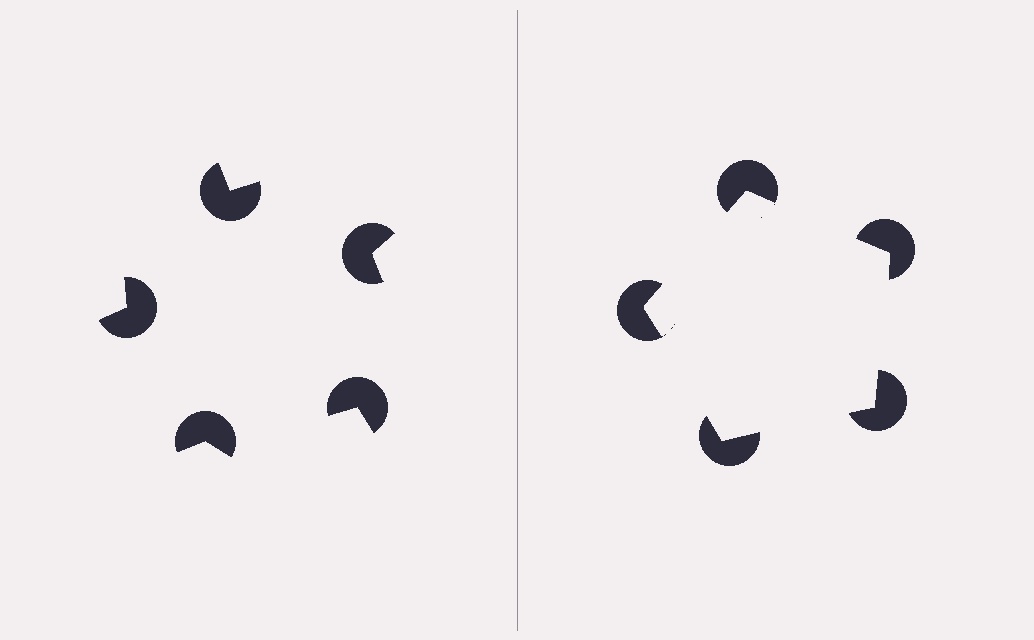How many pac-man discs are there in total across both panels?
10 — 5 on each side.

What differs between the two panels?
The pac-man discs are positioned identically on both sides; only the wedge orientations differ. On the right they align to a pentagon; on the left they are misaligned.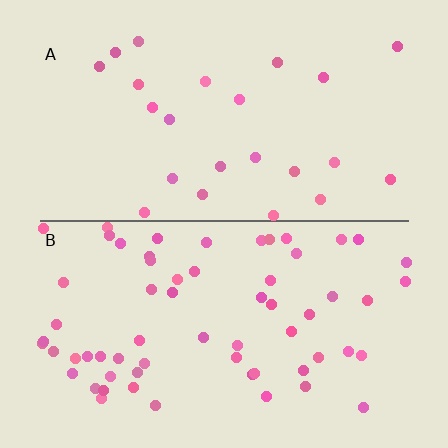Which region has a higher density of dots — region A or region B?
B (the bottom).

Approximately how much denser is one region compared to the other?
Approximately 2.7× — region B over region A.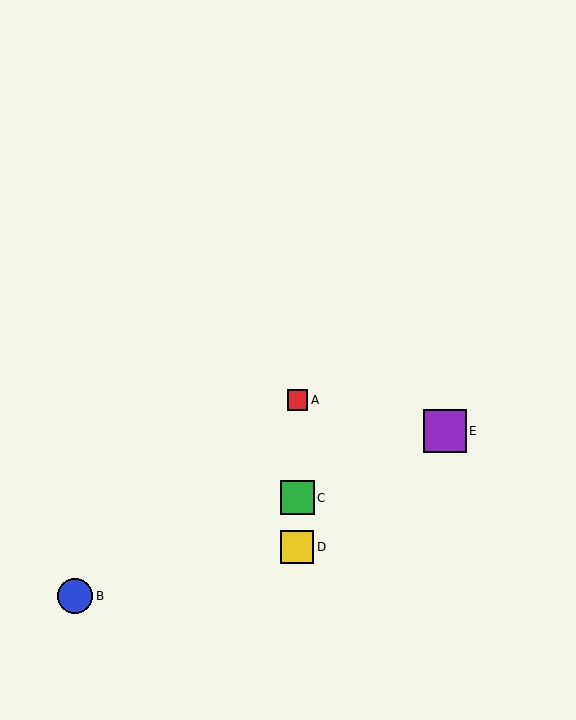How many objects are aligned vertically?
3 objects (A, C, D) are aligned vertically.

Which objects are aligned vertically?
Objects A, C, D are aligned vertically.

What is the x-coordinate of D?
Object D is at x≈297.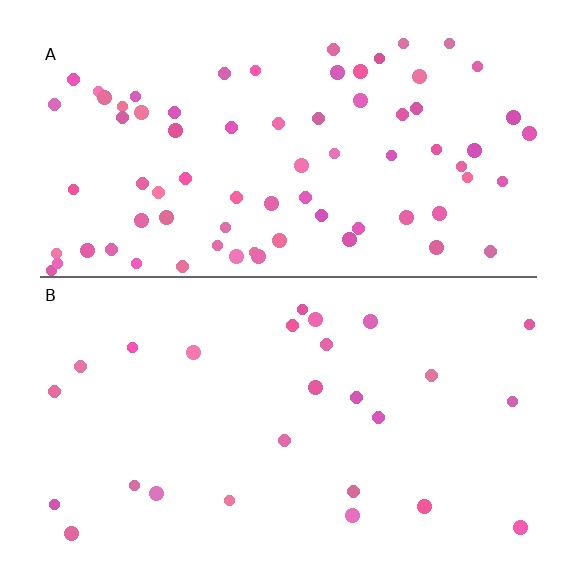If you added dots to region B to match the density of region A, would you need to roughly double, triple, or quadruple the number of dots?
Approximately triple.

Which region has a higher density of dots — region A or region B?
A (the top).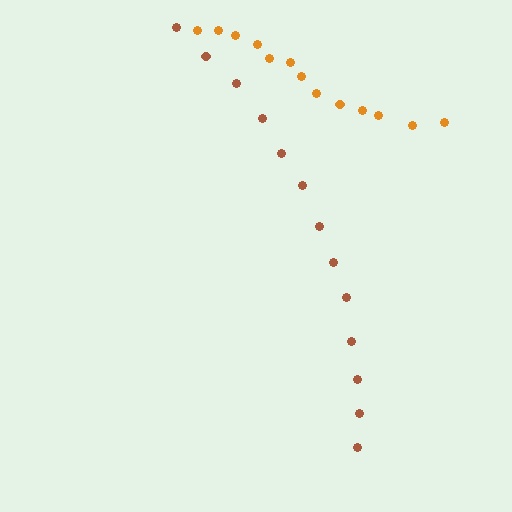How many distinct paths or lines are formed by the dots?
There are 2 distinct paths.